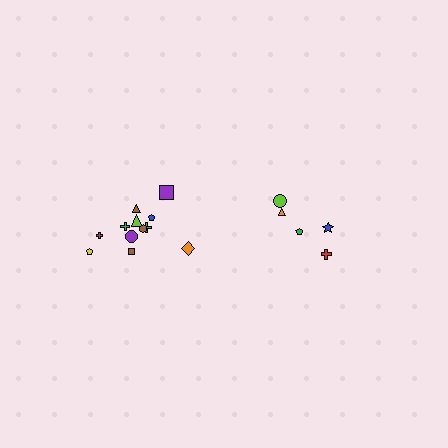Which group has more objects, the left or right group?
The left group.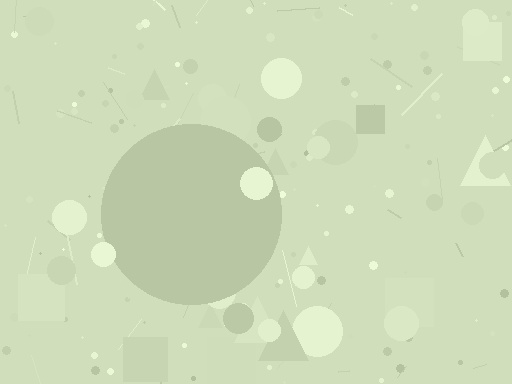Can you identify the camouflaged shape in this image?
The camouflaged shape is a circle.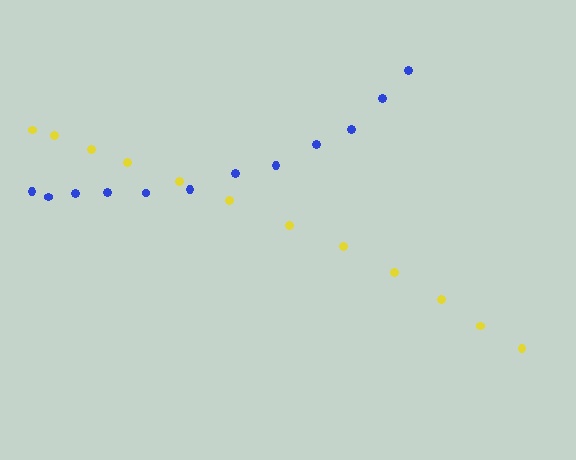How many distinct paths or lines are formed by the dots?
There are 2 distinct paths.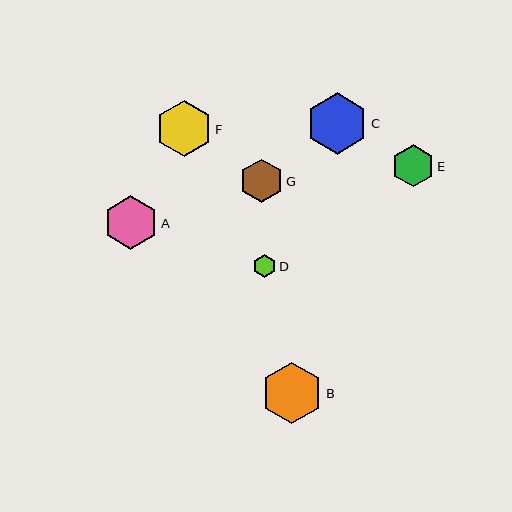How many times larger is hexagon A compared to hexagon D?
Hexagon A is approximately 2.3 times the size of hexagon D.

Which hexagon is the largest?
Hexagon C is the largest with a size of approximately 62 pixels.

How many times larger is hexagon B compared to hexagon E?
Hexagon B is approximately 1.5 times the size of hexagon E.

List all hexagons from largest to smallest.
From largest to smallest: C, B, F, A, G, E, D.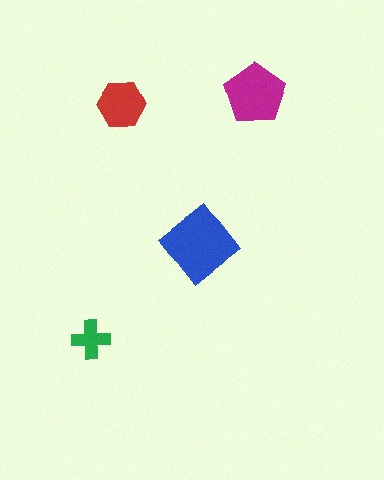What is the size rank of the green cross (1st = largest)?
4th.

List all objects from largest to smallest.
The blue diamond, the magenta pentagon, the red hexagon, the green cross.